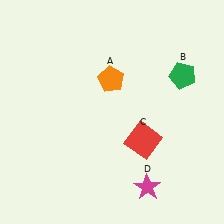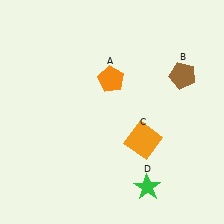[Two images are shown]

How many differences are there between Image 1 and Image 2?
There are 3 differences between the two images.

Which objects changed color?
B changed from green to brown. C changed from red to orange. D changed from magenta to green.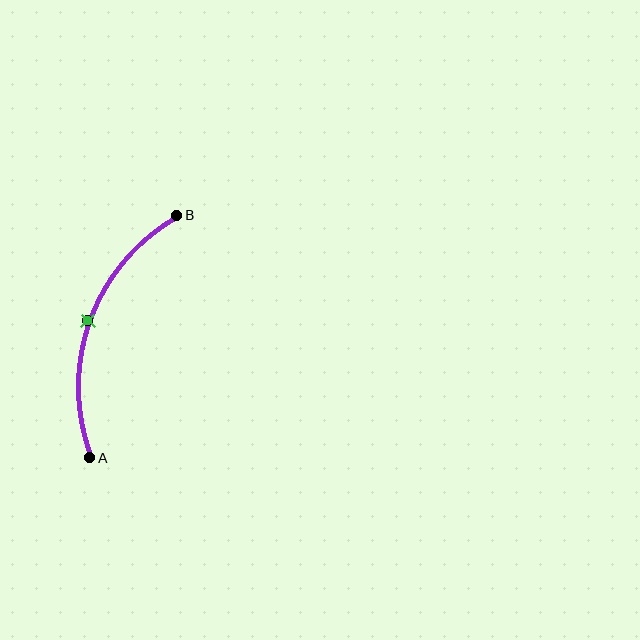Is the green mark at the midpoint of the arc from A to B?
Yes. The green mark lies on the arc at equal arc-length from both A and B — it is the arc midpoint.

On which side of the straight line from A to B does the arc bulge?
The arc bulges to the left of the straight line connecting A and B.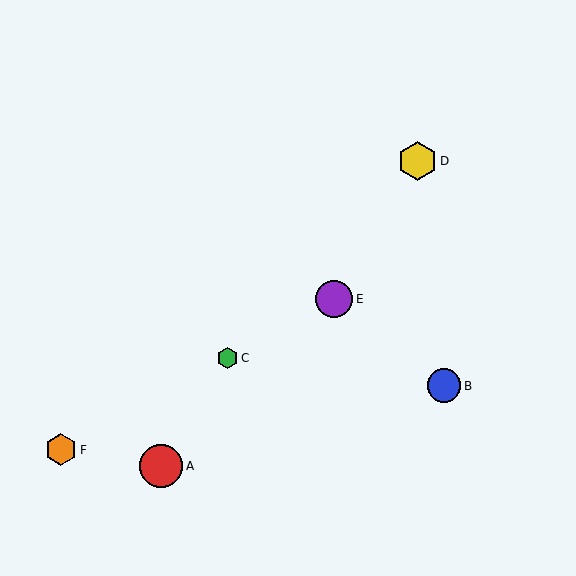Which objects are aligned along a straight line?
Objects C, E, F are aligned along a straight line.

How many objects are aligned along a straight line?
3 objects (C, E, F) are aligned along a straight line.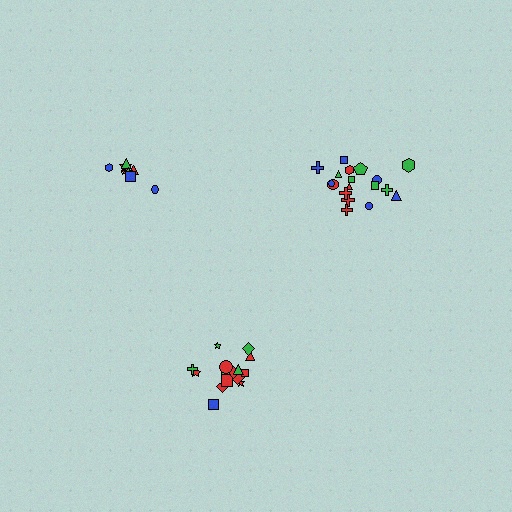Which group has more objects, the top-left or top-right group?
The top-right group.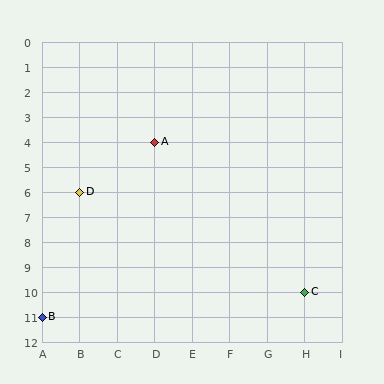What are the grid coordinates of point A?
Point A is at grid coordinates (D, 4).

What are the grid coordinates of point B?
Point B is at grid coordinates (A, 11).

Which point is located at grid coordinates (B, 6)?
Point D is at (B, 6).